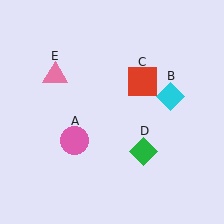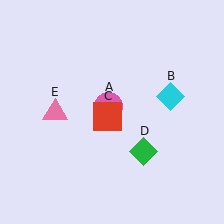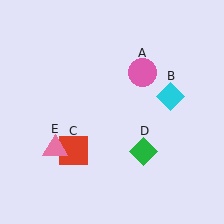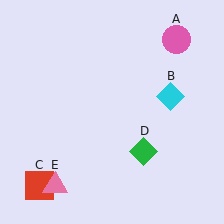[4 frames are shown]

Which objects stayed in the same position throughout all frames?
Cyan diamond (object B) and green diamond (object D) remained stationary.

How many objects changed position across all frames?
3 objects changed position: pink circle (object A), red square (object C), pink triangle (object E).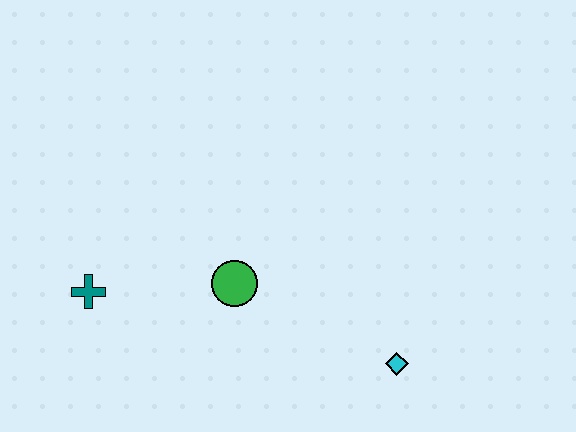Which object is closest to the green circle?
The teal cross is closest to the green circle.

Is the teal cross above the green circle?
No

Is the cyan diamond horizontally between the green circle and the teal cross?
No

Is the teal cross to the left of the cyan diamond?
Yes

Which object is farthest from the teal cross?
The cyan diamond is farthest from the teal cross.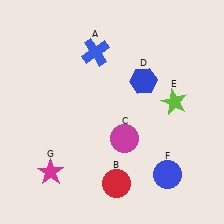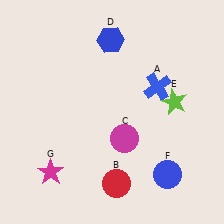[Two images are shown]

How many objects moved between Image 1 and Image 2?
2 objects moved between the two images.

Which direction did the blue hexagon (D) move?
The blue hexagon (D) moved up.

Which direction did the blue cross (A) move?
The blue cross (A) moved right.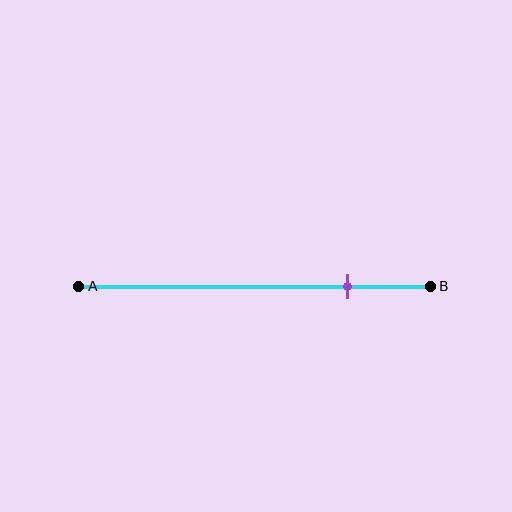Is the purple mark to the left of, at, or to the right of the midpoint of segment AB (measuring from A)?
The purple mark is to the right of the midpoint of segment AB.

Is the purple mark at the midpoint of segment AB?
No, the mark is at about 75% from A, not at the 50% midpoint.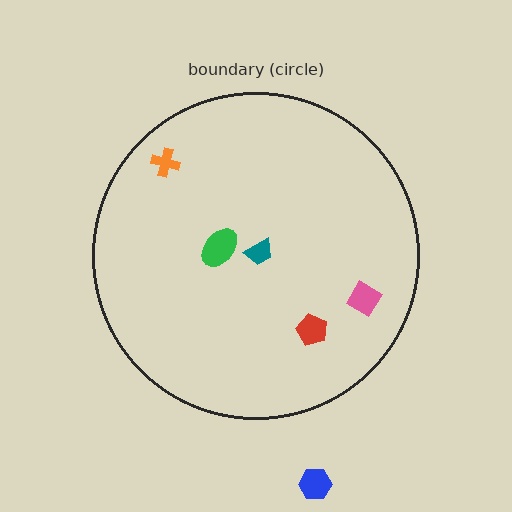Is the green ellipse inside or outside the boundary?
Inside.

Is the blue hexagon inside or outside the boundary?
Outside.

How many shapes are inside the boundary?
5 inside, 1 outside.